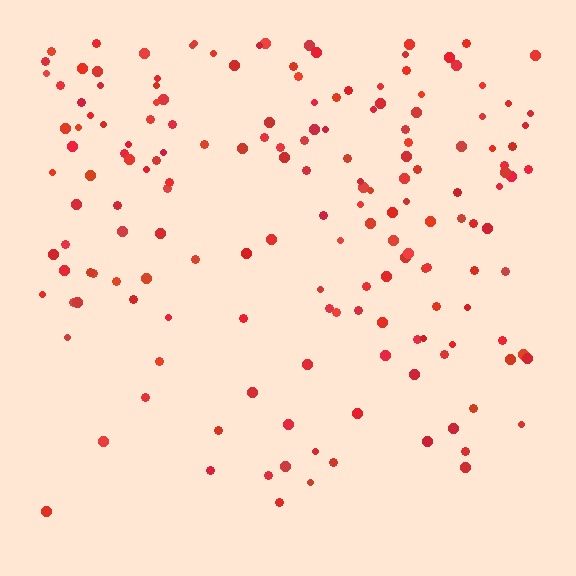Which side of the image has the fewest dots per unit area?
The bottom.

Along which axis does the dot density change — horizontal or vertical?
Vertical.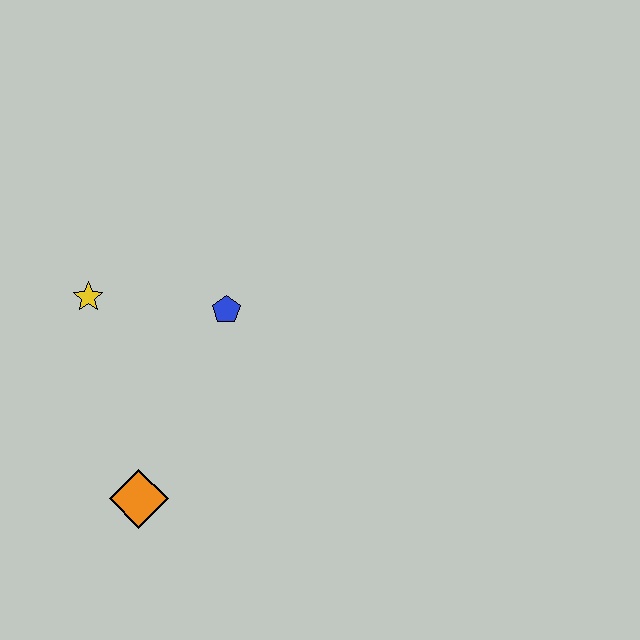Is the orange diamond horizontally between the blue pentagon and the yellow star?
Yes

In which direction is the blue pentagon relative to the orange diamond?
The blue pentagon is above the orange diamond.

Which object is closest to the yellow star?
The blue pentagon is closest to the yellow star.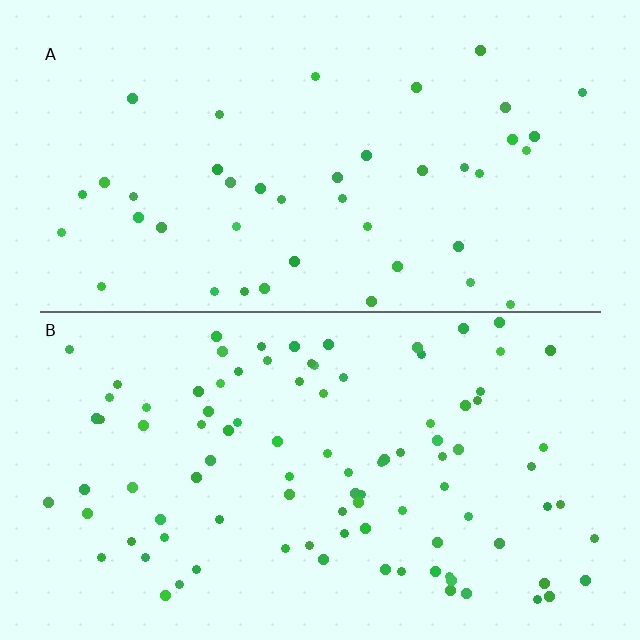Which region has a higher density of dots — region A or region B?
B (the bottom).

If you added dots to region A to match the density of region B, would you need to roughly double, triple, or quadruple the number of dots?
Approximately double.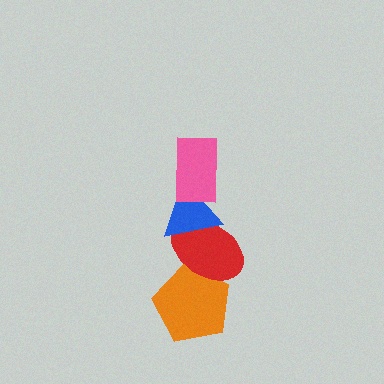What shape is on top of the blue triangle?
The pink rectangle is on top of the blue triangle.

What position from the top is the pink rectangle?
The pink rectangle is 1st from the top.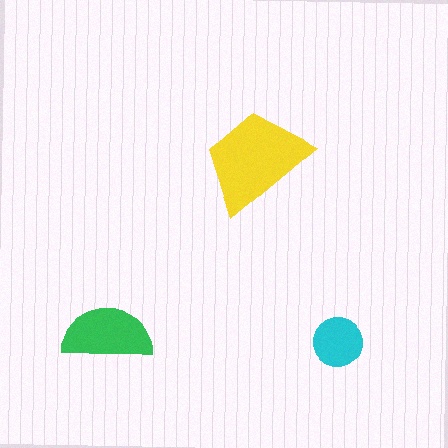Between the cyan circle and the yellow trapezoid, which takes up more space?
The yellow trapezoid.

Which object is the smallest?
The cyan circle.